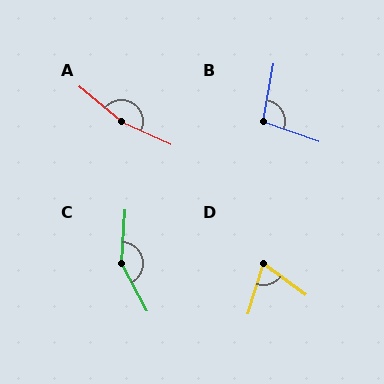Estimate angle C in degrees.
Approximately 149 degrees.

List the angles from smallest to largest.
D (71°), B (100°), C (149°), A (165°).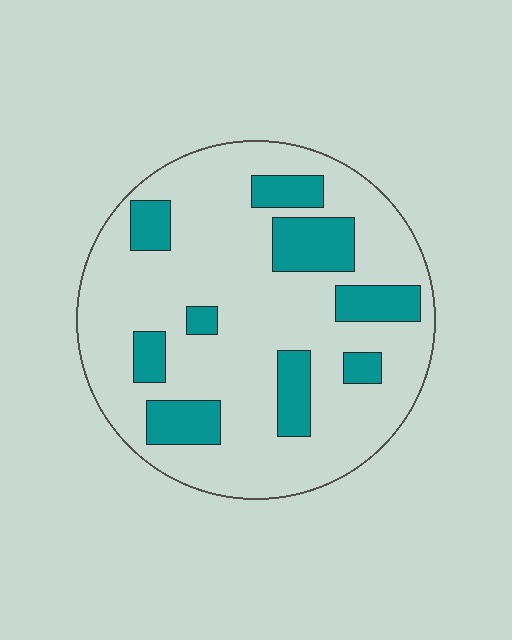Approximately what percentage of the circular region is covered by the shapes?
Approximately 20%.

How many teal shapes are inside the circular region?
9.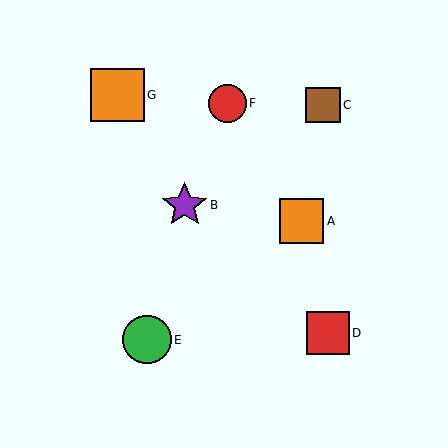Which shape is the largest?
The orange square (labeled G) is the largest.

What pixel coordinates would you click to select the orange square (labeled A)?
Click at (302, 221) to select the orange square A.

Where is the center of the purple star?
The center of the purple star is at (185, 205).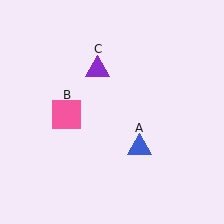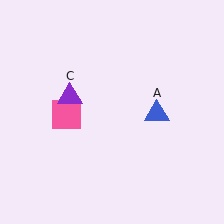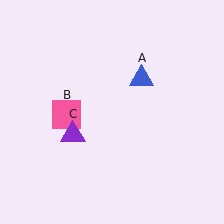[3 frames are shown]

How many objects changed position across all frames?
2 objects changed position: blue triangle (object A), purple triangle (object C).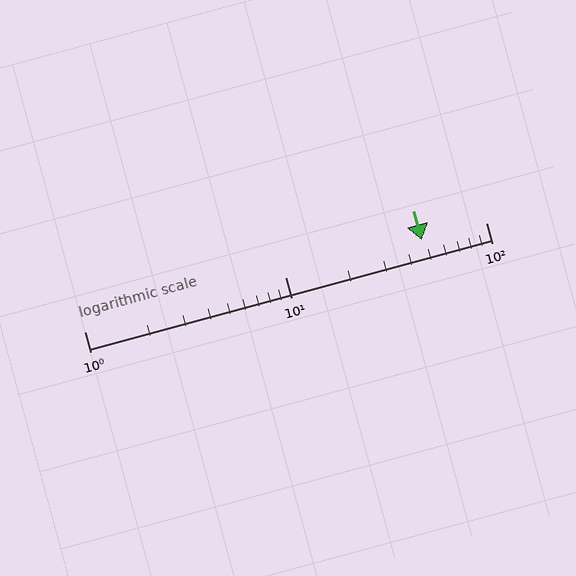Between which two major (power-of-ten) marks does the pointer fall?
The pointer is between 10 and 100.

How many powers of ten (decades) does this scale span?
The scale spans 2 decades, from 1 to 100.